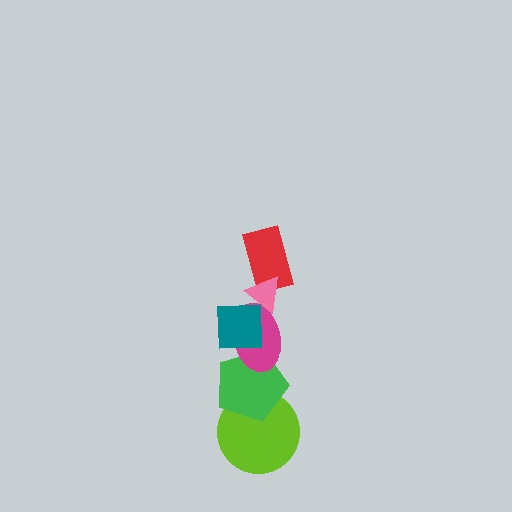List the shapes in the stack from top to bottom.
From top to bottom: the pink triangle, the red rectangle, the teal square, the magenta ellipse, the green pentagon, the lime circle.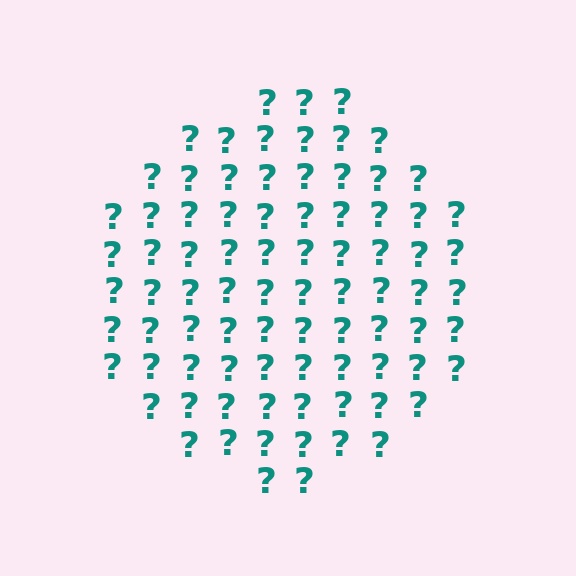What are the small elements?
The small elements are question marks.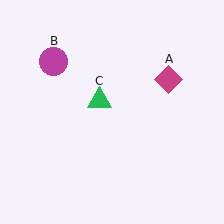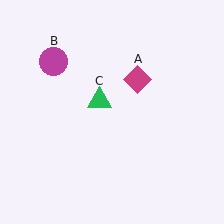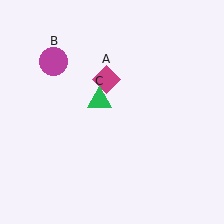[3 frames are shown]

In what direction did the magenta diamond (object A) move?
The magenta diamond (object A) moved left.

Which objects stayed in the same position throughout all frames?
Magenta circle (object B) and green triangle (object C) remained stationary.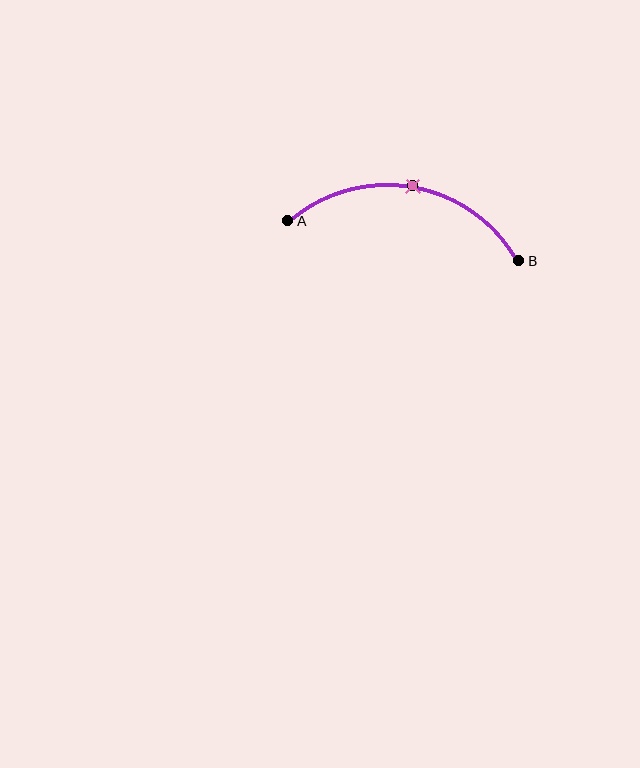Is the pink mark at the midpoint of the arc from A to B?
Yes. The pink mark lies on the arc at equal arc-length from both A and B — it is the arc midpoint.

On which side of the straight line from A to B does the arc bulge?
The arc bulges above the straight line connecting A and B.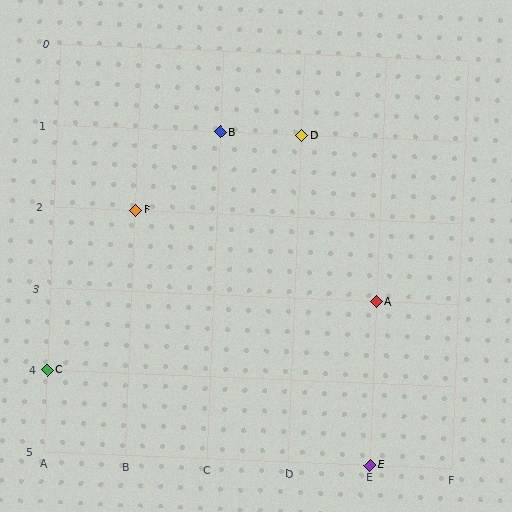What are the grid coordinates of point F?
Point F is at grid coordinates (B, 2).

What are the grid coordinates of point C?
Point C is at grid coordinates (A, 4).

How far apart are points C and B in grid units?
Points C and B are 2 columns and 3 rows apart (about 3.6 grid units diagonally).